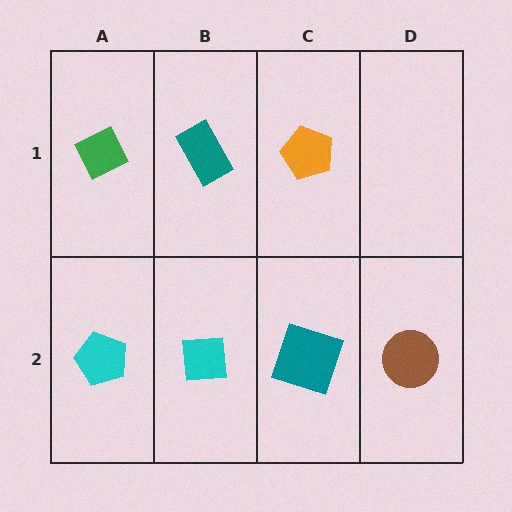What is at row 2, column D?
A brown circle.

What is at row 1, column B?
A teal rectangle.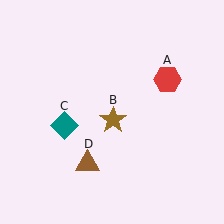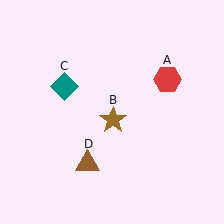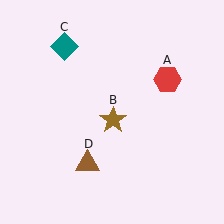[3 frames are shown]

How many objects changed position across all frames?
1 object changed position: teal diamond (object C).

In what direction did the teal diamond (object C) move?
The teal diamond (object C) moved up.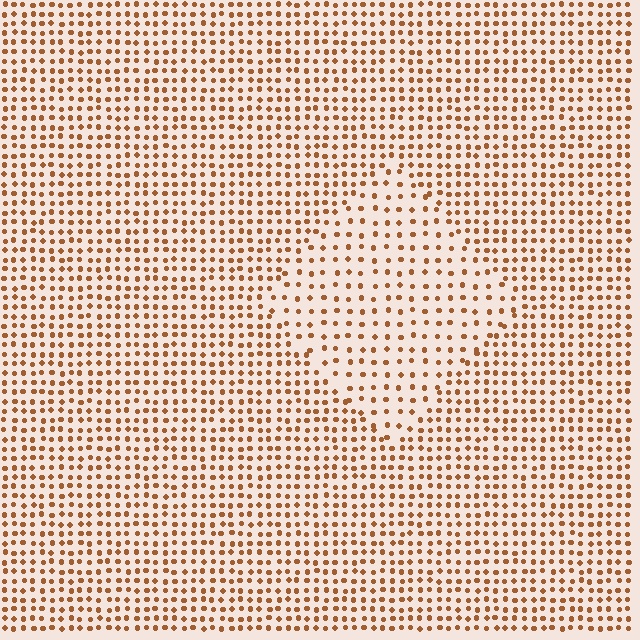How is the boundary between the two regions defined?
The boundary is defined by a change in element density (approximately 1.8x ratio). All elements are the same color, size, and shape.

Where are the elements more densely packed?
The elements are more densely packed outside the diamond boundary.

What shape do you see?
I see a diamond.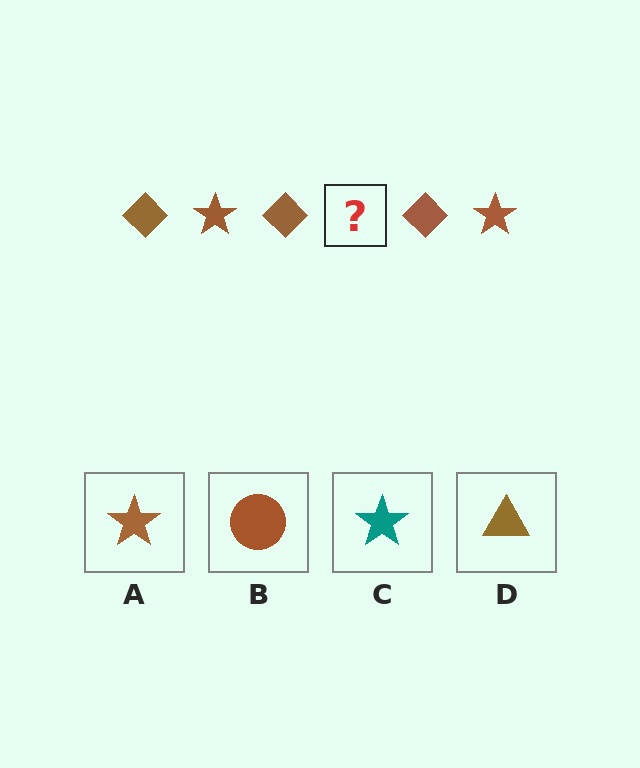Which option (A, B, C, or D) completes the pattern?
A.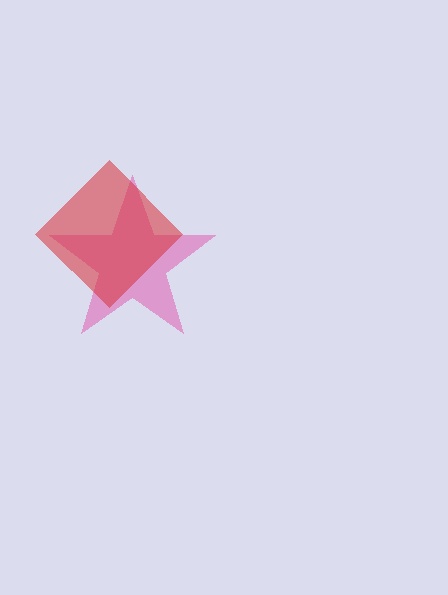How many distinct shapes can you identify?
There are 2 distinct shapes: a pink star, a red diamond.